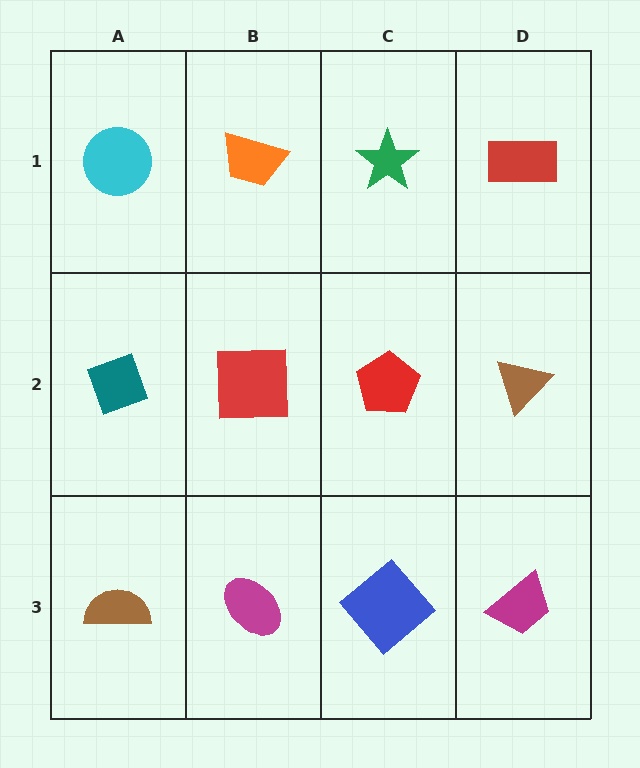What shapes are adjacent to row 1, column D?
A brown triangle (row 2, column D), a green star (row 1, column C).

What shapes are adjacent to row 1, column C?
A red pentagon (row 2, column C), an orange trapezoid (row 1, column B), a red rectangle (row 1, column D).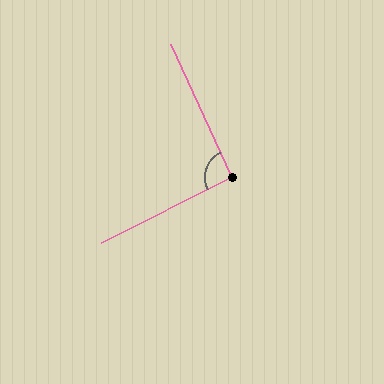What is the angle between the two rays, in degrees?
Approximately 92 degrees.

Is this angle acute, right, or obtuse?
It is approximately a right angle.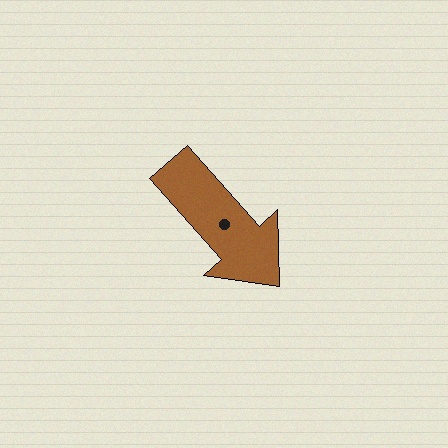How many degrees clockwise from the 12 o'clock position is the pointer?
Approximately 138 degrees.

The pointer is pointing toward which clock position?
Roughly 5 o'clock.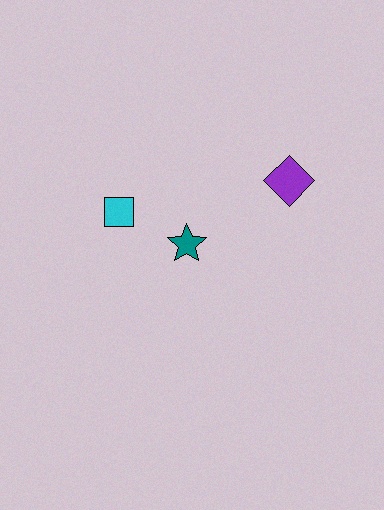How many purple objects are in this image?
There is 1 purple object.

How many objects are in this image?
There are 3 objects.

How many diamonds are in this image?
There is 1 diamond.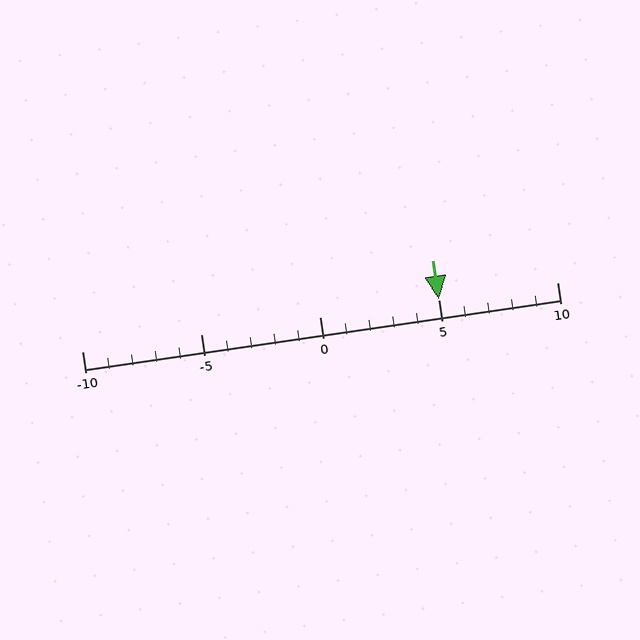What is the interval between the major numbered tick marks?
The major tick marks are spaced 5 units apart.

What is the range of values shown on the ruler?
The ruler shows values from -10 to 10.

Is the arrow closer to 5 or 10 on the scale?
The arrow is closer to 5.